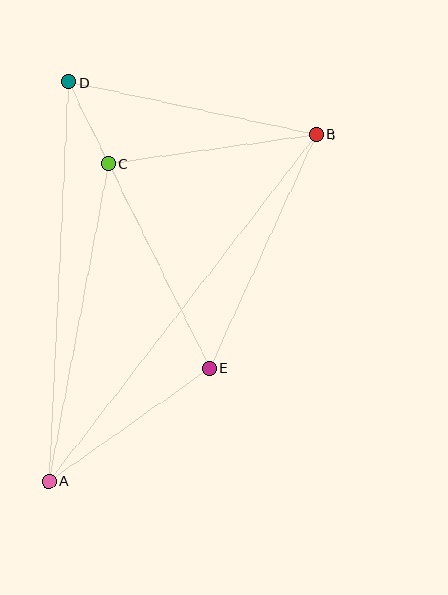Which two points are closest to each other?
Points C and D are closest to each other.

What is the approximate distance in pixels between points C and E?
The distance between C and E is approximately 228 pixels.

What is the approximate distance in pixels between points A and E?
The distance between A and E is approximately 197 pixels.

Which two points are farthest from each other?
Points A and B are farthest from each other.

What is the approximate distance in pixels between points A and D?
The distance between A and D is approximately 400 pixels.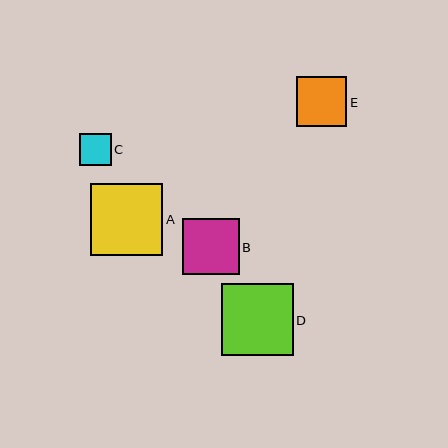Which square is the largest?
Square A is the largest with a size of approximately 72 pixels.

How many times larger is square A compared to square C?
Square A is approximately 2.3 times the size of square C.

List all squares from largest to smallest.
From largest to smallest: A, D, B, E, C.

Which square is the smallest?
Square C is the smallest with a size of approximately 32 pixels.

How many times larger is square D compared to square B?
Square D is approximately 1.3 times the size of square B.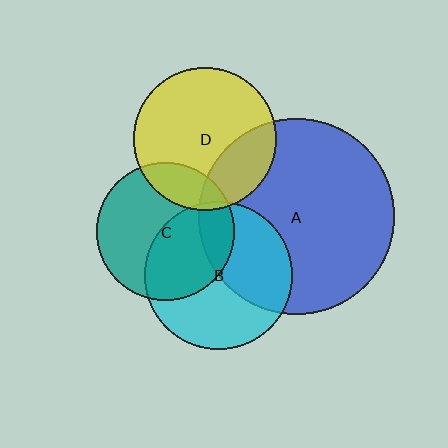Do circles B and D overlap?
Yes.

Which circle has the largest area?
Circle A (blue).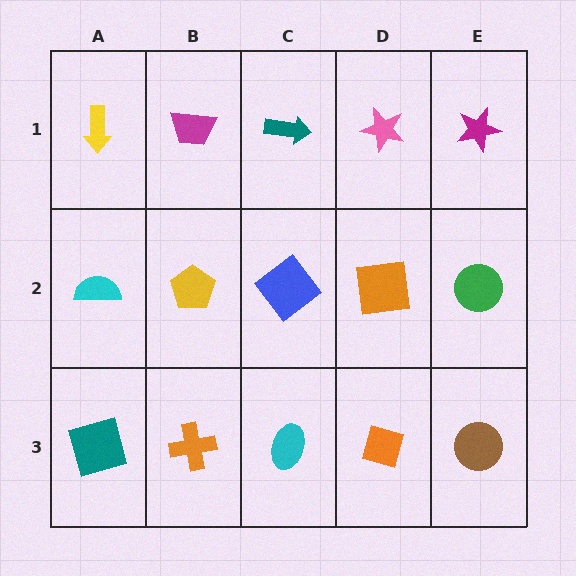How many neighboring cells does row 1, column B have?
3.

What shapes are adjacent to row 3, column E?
A green circle (row 2, column E), an orange diamond (row 3, column D).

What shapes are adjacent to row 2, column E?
A magenta star (row 1, column E), a brown circle (row 3, column E), an orange square (row 2, column D).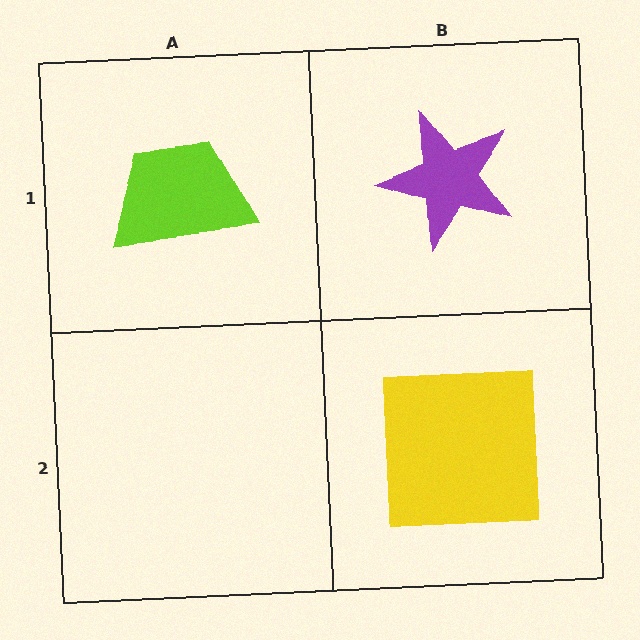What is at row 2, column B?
A yellow square.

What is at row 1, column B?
A purple star.